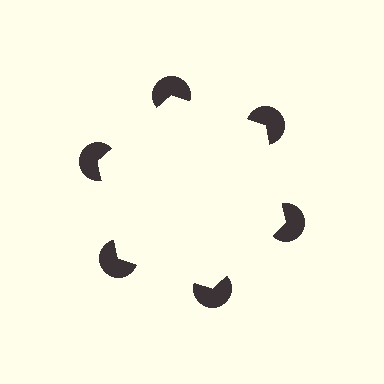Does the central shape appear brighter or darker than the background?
It typically appears slightly brighter than the background, even though no actual brightness change is drawn.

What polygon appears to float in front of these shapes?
An illusory hexagon — its edges are inferred from the aligned wedge cuts in the pac-man discs, not physically drawn.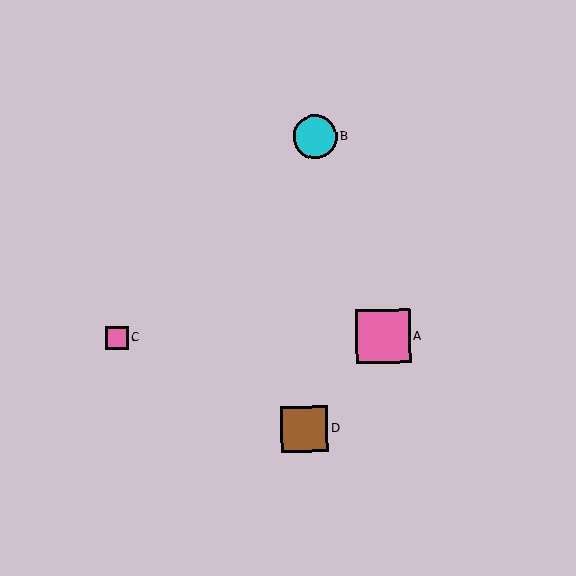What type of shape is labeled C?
Shape C is a pink square.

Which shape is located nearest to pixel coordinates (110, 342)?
The pink square (labeled C) at (117, 338) is nearest to that location.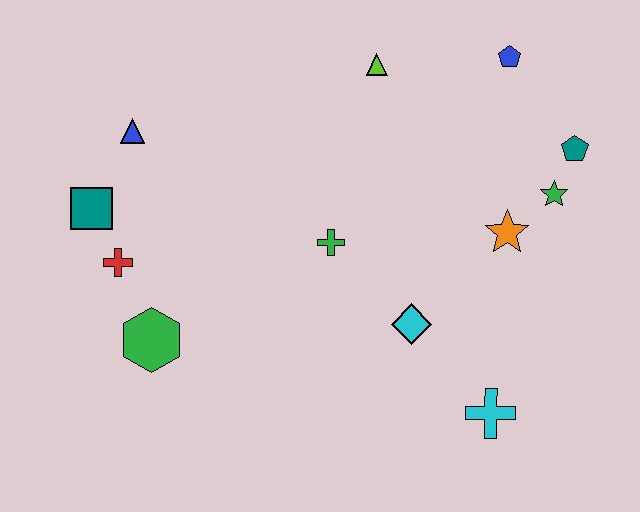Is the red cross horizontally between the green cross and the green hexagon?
No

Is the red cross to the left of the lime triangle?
Yes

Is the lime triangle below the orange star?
No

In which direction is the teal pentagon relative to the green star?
The teal pentagon is above the green star.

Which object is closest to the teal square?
The red cross is closest to the teal square.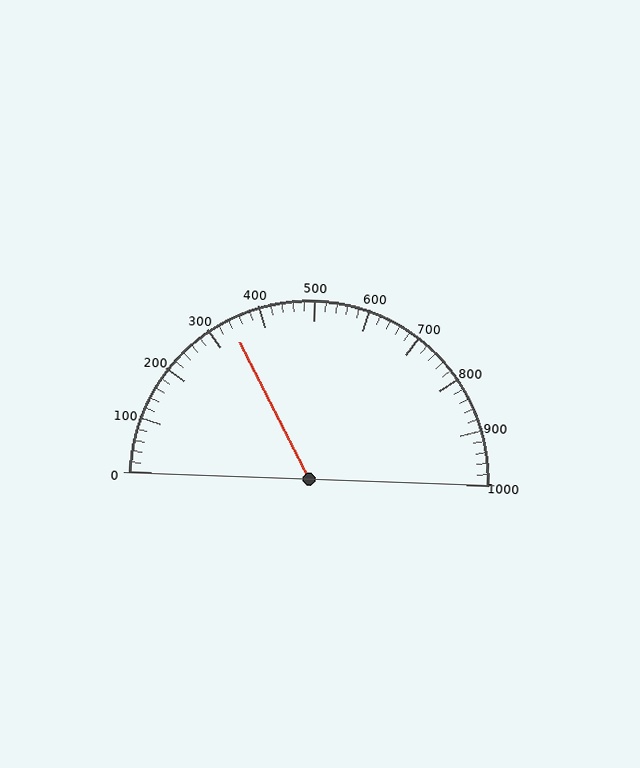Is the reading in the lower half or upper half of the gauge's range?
The reading is in the lower half of the range (0 to 1000).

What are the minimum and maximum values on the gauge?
The gauge ranges from 0 to 1000.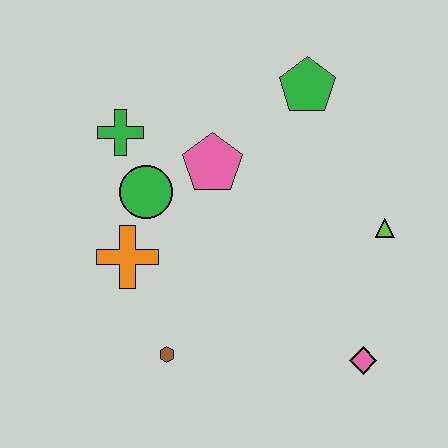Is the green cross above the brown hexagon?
Yes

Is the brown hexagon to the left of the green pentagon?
Yes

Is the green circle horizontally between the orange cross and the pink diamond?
Yes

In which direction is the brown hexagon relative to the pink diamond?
The brown hexagon is to the left of the pink diamond.